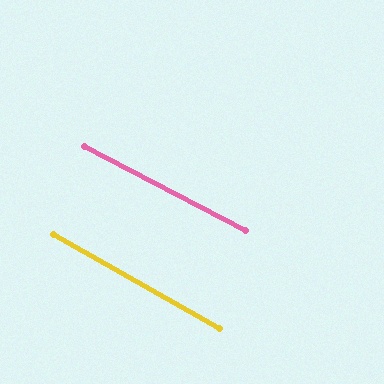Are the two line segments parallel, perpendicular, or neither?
Parallel — their directions differ by only 1.9°.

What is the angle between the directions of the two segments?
Approximately 2 degrees.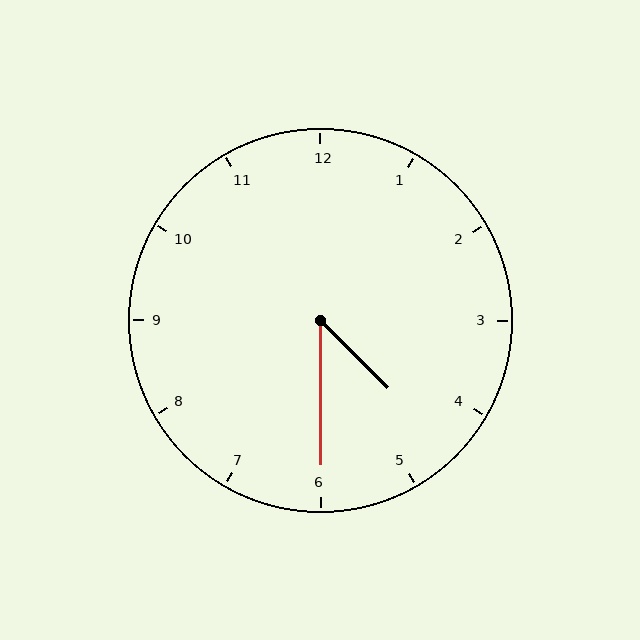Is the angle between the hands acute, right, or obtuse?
It is acute.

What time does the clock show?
4:30.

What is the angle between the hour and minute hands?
Approximately 45 degrees.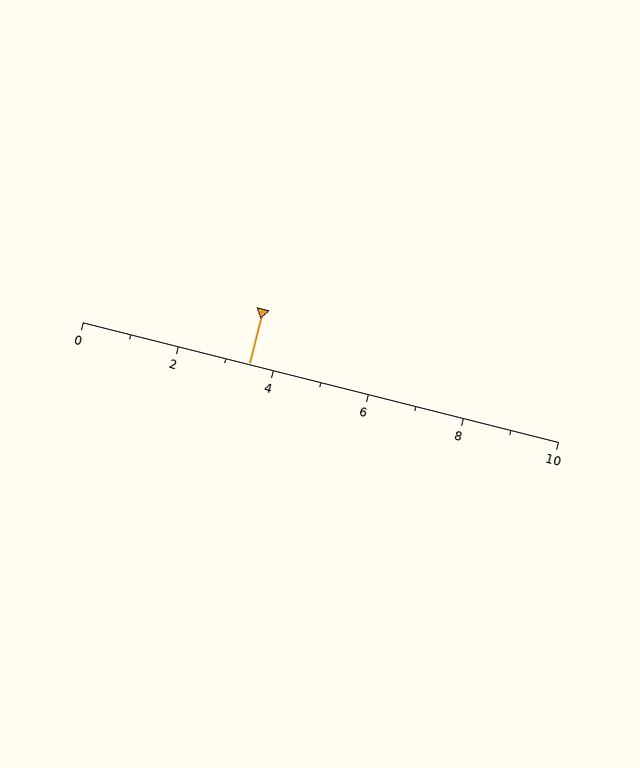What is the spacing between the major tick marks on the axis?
The major ticks are spaced 2 apart.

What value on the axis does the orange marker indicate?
The marker indicates approximately 3.5.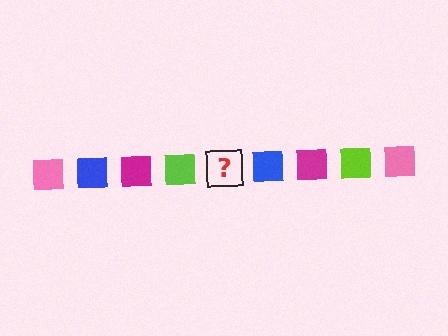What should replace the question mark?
The question mark should be replaced with a pink square.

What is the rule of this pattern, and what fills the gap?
The rule is that the pattern cycles through pink, blue, magenta, lime squares. The gap should be filled with a pink square.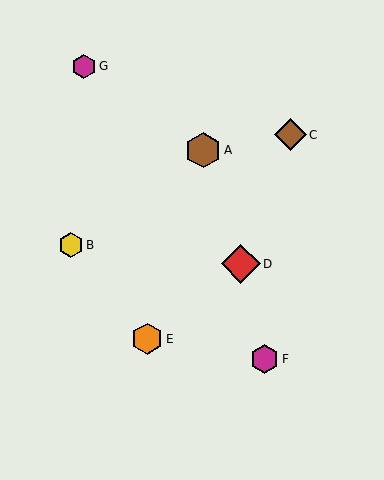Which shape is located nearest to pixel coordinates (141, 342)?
The orange hexagon (labeled E) at (147, 339) is nearest to that location.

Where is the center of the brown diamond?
The center of the brown diamond is at (290, 135).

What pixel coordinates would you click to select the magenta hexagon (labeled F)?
Click at (264, 359) to select the magenta hexagon F.